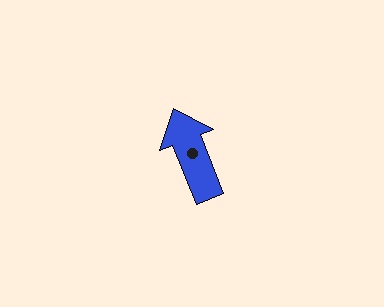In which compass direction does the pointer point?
North.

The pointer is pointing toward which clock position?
Roughly 11 o'clock.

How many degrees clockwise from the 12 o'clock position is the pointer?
Approximately 338 degrees.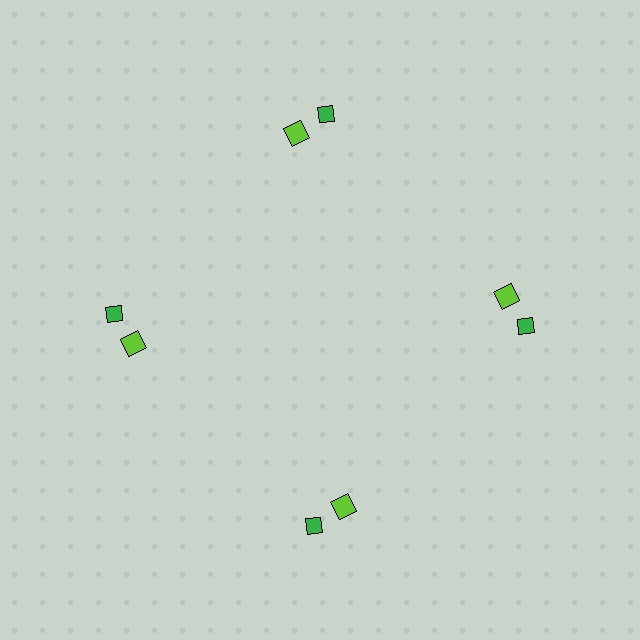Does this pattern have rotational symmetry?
Yes, this pattern has 4-fold rotational symmetry. It looks the same after rotating 90 degrees around the center.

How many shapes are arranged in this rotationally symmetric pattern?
There are 8 shapes, arranged in 4 groups of 2.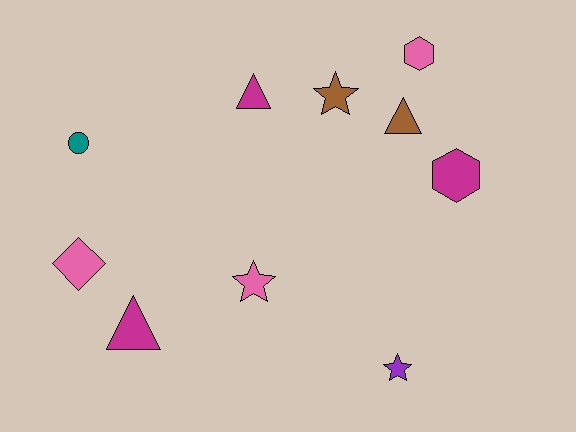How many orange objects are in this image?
There are no orange objects.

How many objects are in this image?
There are 10 objects.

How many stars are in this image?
There are 3 stars.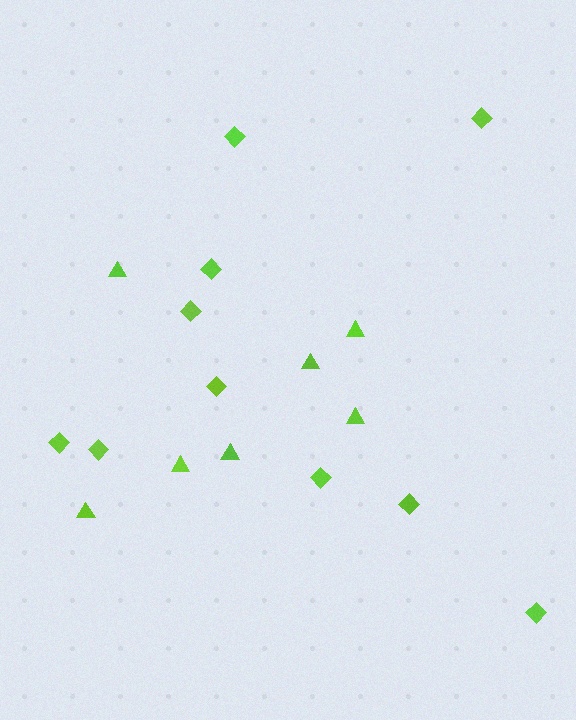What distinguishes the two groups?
There are 2 groups: one group of triangles (7) and one group of diamonds (10).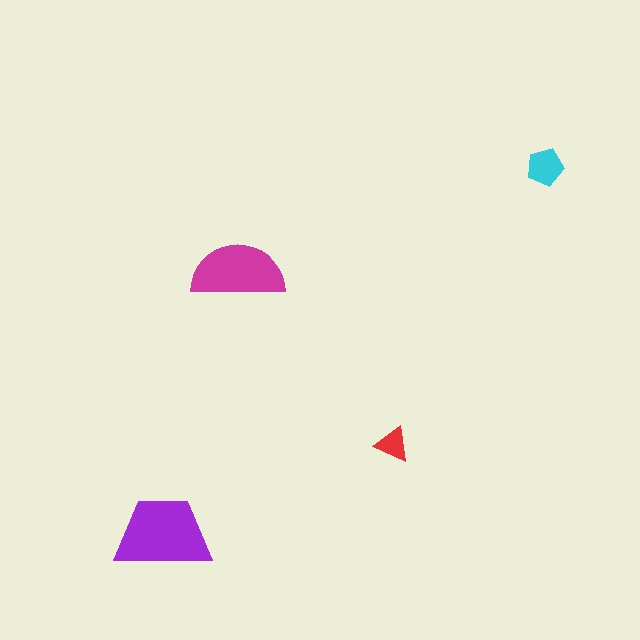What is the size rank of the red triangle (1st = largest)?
4th.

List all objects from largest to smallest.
The purple trapezoid, the magenta semicircle, the cyan pentagon, the red triangle.